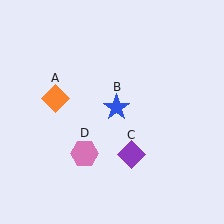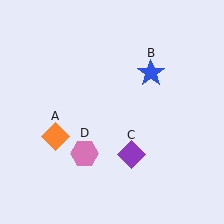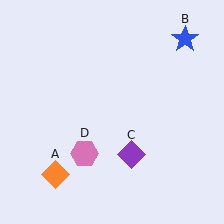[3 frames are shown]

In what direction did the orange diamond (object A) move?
The orange diamond (object A) moved down.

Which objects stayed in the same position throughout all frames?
Purple diamond (object C) and pink hexagon (object D) remained stationary.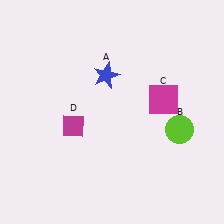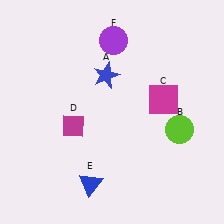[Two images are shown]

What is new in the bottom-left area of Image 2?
A blue triangle (E) was added in the bottom-left area of Image 2.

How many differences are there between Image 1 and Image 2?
There are 2 differences between the two images.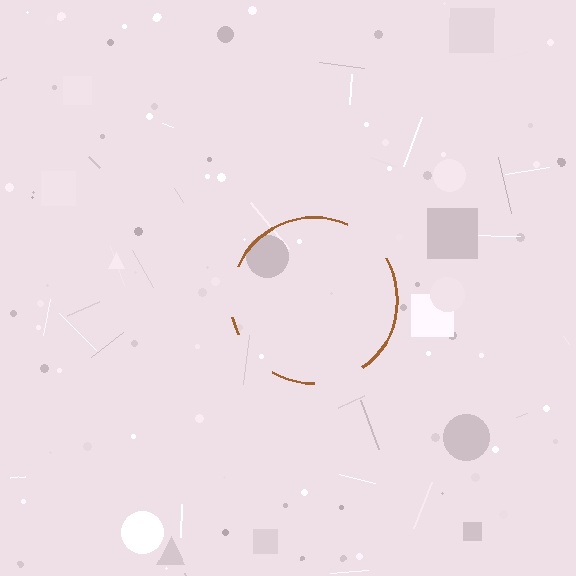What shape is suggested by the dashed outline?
The dashed outline suggests a circle.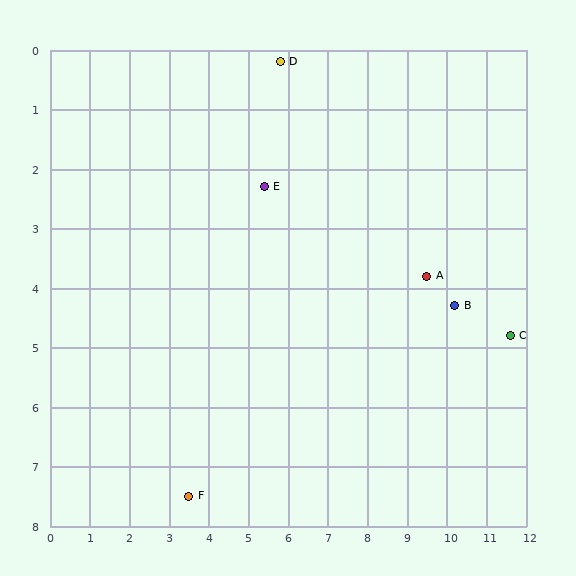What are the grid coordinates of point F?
Point F is at approximately (3.5, 7.5).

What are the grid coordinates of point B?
Point B is at approximately (10.2, 4.3).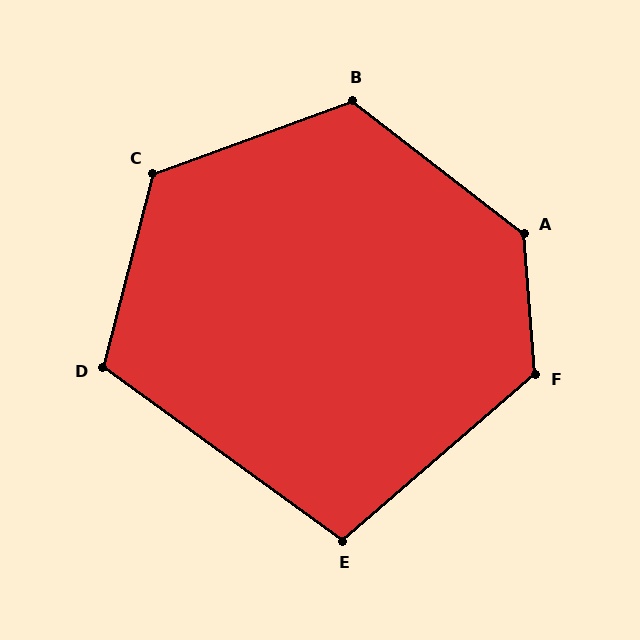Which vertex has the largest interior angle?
A, at approximately 132 degrees.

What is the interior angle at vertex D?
Approximately 111 degrees (obtuse).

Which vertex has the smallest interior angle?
E, at approximately 103 degrees.